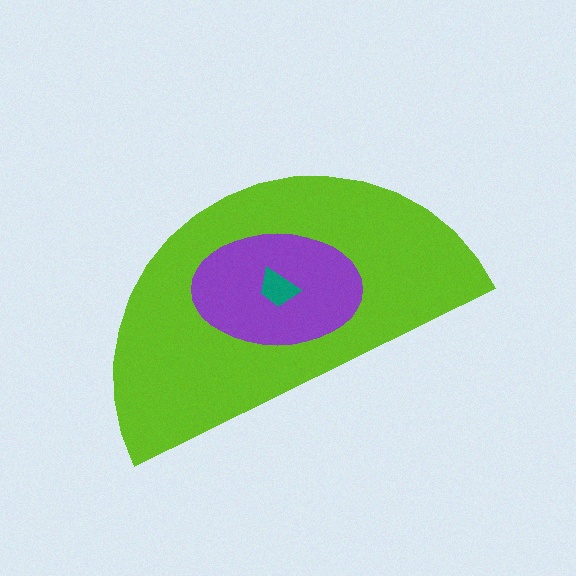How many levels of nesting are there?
3.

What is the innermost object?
The teal trapezoid.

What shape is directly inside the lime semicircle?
The purple ellipse.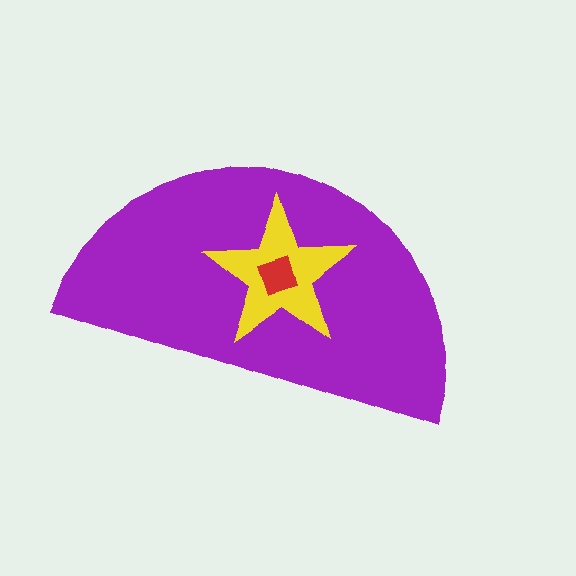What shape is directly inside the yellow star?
The red diamond.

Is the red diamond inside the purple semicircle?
Yes.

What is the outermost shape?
The purple semicircle.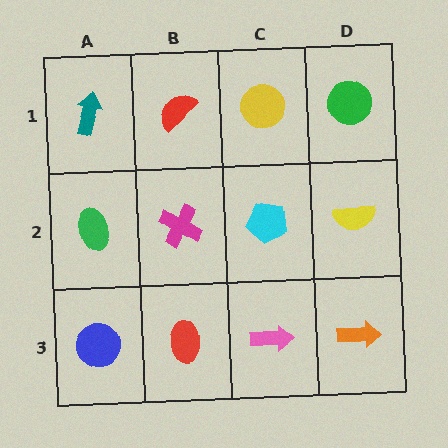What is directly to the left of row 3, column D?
A pink arrow.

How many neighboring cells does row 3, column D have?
2.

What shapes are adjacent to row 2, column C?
A yellow circle (row 1, column C), a pink arrow (row 3, column C), a magenta cross (row 2, column B), a yellow semicircle (row 2, column D).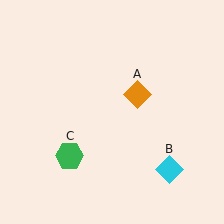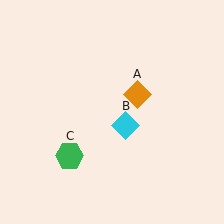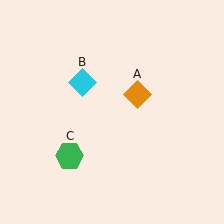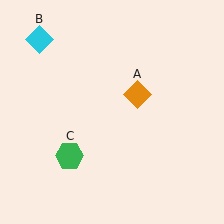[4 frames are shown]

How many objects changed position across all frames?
1 object changed position: cyan diamond (object B).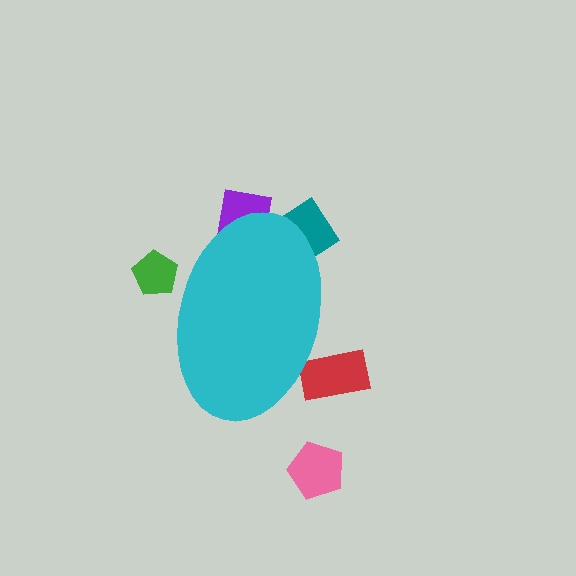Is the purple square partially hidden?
Yes, the purple square is partially hidden behind the cyan ellipse.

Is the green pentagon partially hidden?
Yes, the green pentagon is partially hidden behind the cyan ellipse.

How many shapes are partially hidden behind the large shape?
4 shapes are partially hidden.